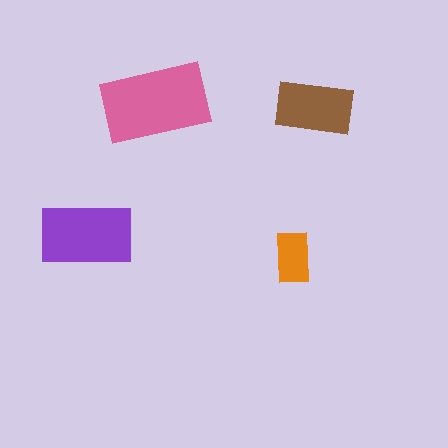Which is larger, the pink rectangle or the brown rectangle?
The pink one.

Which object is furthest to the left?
The purple rectangle is leftmost.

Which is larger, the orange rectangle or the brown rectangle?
The brown one.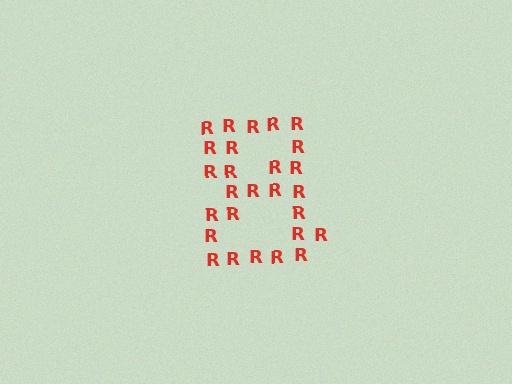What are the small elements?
The small elements are letter R's.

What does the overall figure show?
The overall figure shows the digit 8.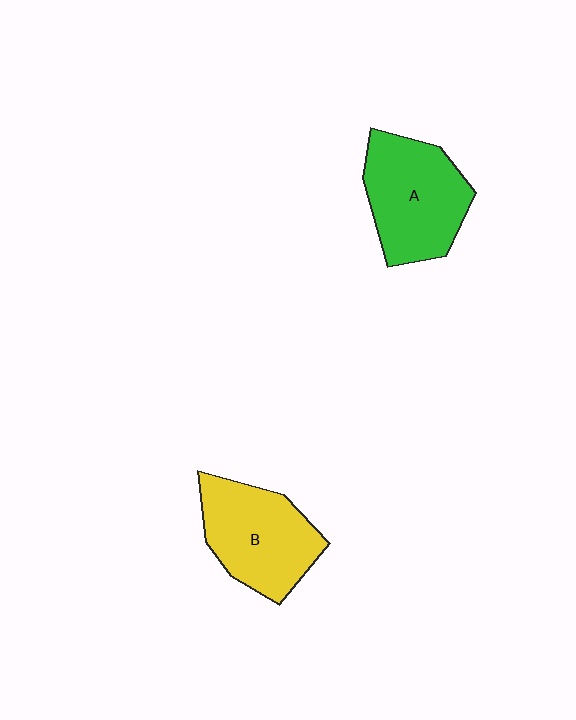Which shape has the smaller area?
Shape B (yellow).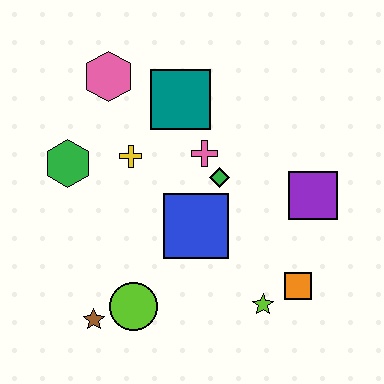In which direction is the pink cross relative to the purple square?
The pink cross is to the left of the purple square.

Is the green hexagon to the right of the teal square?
No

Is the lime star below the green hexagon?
Yes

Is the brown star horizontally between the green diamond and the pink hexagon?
No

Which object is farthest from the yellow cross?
The orange square is farthest from the yellow cross.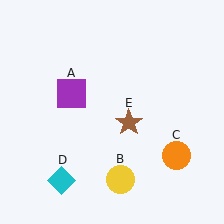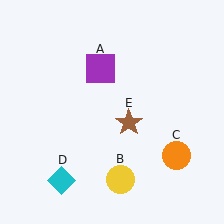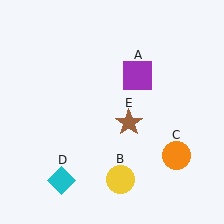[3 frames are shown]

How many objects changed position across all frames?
1 object changed position: purple square (object A).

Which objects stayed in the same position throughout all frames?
Yellow circle (object B) and orange circle (object C) and cyan diamond (object D) and brown star (object E) remained stationary.